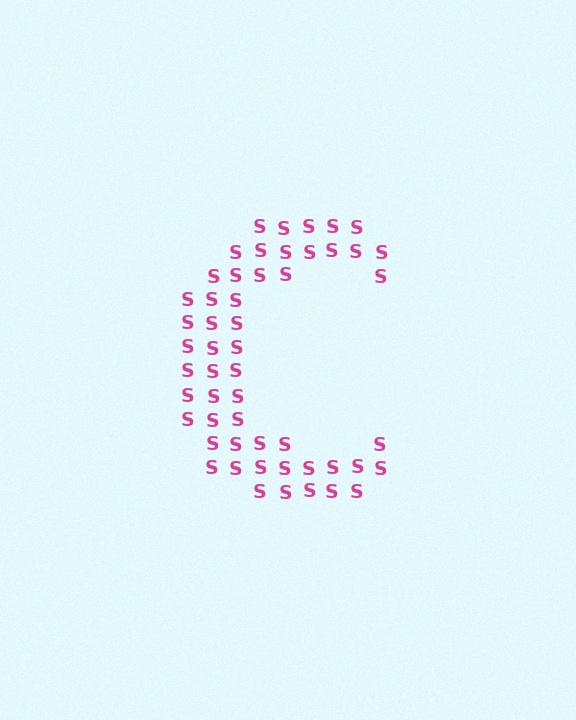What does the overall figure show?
The overall figure shows the letter C.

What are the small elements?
The small elements are letter S's.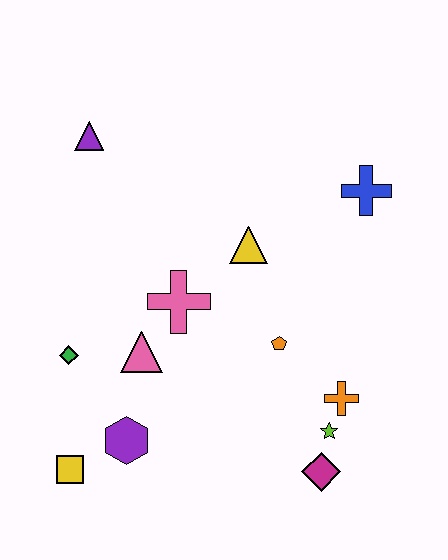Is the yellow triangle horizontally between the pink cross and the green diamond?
No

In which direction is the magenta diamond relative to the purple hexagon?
The magenta diamond is to the right of the purple hexagon.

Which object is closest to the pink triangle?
The pink cross is closest to the pink triangle.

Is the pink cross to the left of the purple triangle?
No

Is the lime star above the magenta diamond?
Yes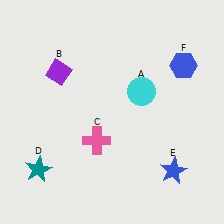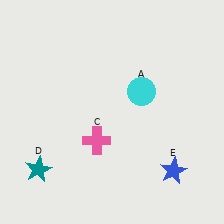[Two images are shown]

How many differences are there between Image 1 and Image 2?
There are 2 differences between the two images.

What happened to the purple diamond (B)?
The purple diamond (B) was removed in Image 2. It was in the top-left area of Image 1.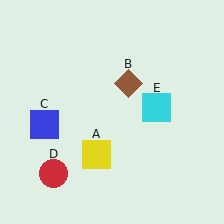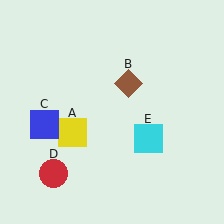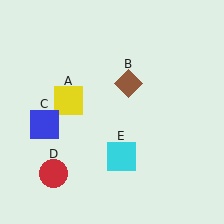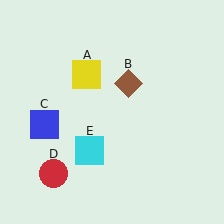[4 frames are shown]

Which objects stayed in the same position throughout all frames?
Brown diamond (object B) and blue square (object C) and red circle (object D) remained stationary.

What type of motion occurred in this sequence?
The yellow square (object A), cyan square (object E) rotated clockwise around the center of the scene.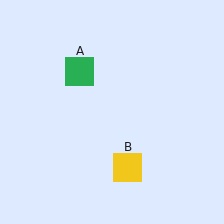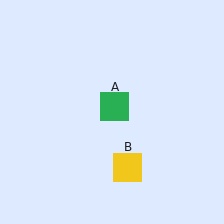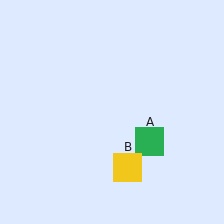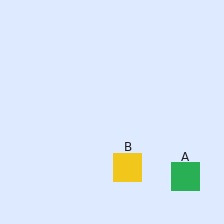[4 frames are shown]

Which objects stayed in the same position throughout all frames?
Yellow square (object B) remained stationary.